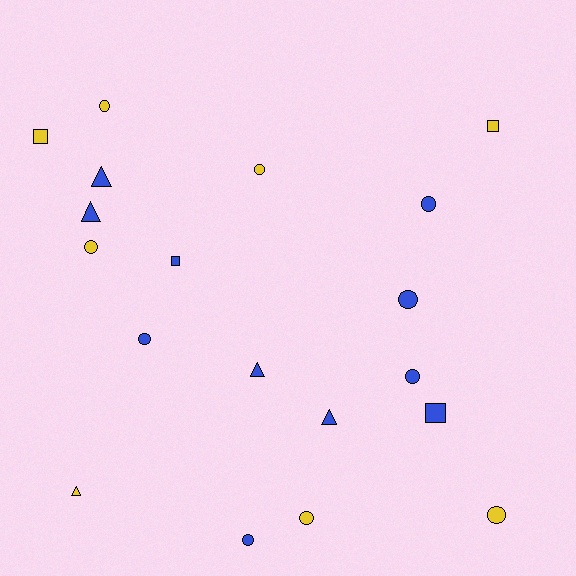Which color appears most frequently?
Blue, with 11 objects.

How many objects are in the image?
There are 19 objects.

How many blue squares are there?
There are 2 blue squares.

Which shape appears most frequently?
Circle, with 10 objects.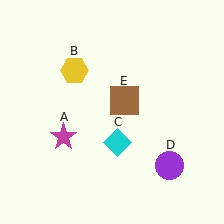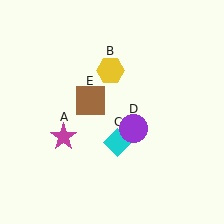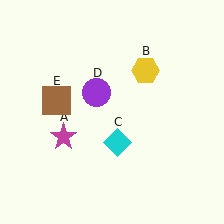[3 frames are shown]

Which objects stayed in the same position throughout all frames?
Magenta star (object A) and cyan diamond (object C) remained stationary.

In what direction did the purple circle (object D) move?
The purple circle (object D) moved up and to the left.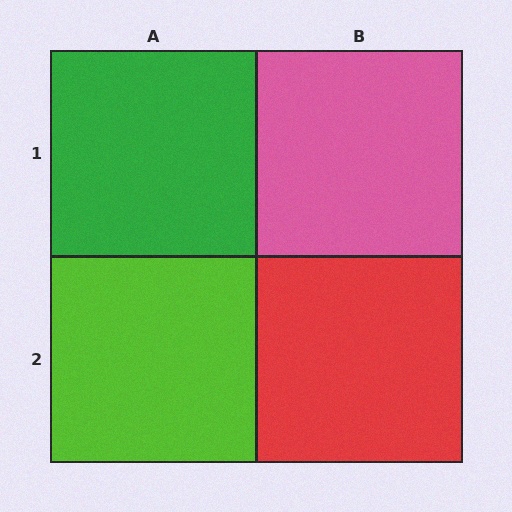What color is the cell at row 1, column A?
Green.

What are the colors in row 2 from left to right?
Lime, red.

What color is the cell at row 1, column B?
Pink.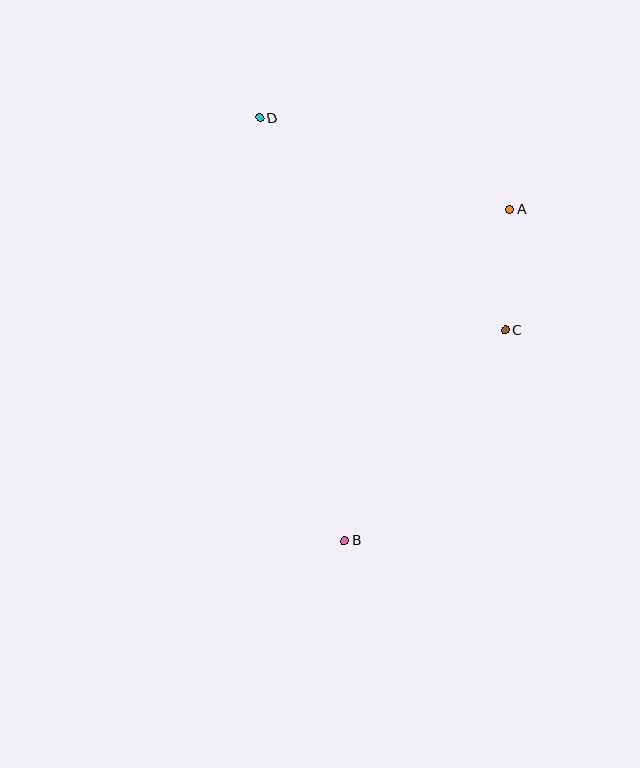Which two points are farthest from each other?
Points B and D are farthest from each other.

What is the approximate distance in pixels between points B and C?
The distance between B and C is approximately 265 pixels.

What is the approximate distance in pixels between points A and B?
The distance between A and B is approximately 370 pixels.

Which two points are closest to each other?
Points A and C are closest to each other.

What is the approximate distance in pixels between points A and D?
The distance between A and D is approximately 266 pixels.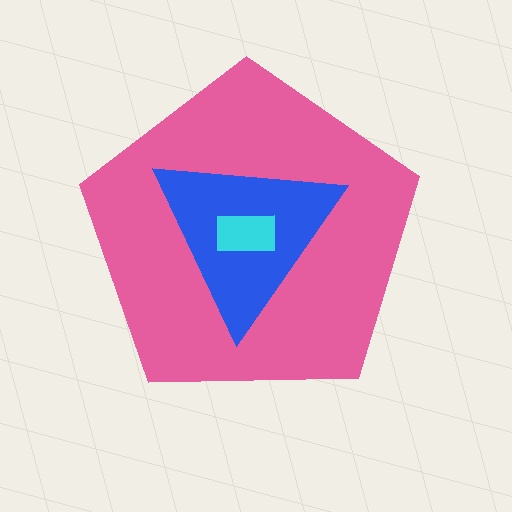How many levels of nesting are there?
3.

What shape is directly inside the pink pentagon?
The blue triangle.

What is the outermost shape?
The pink pentagon.